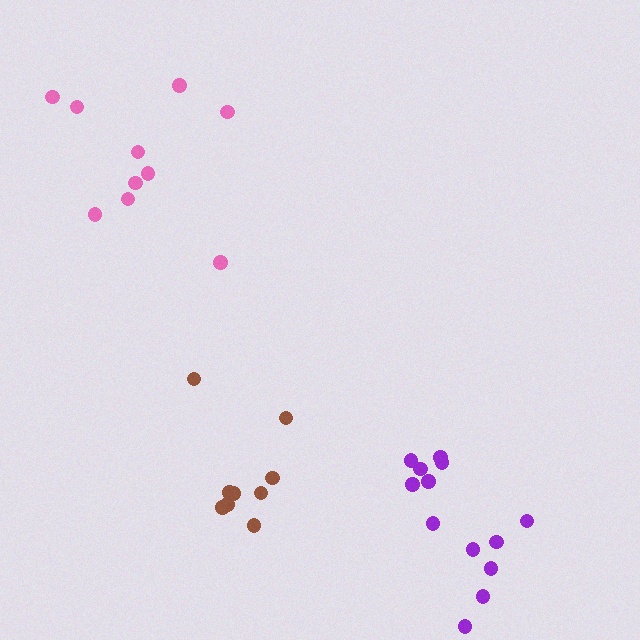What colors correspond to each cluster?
The clusters are colored: brown, purple, pink.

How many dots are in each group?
Group 1: 9 dots, Group 2: 13 dots, Group 3: 10 dots (32 total).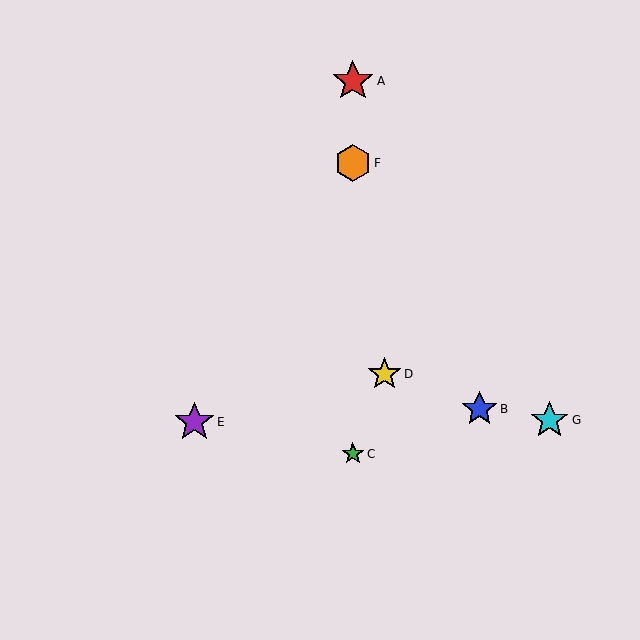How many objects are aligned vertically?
3 objects (A, C, F) are aligned vertically.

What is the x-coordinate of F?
Object F is at x≈353.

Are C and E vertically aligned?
No, C is at x≈353 and E is at x≈194.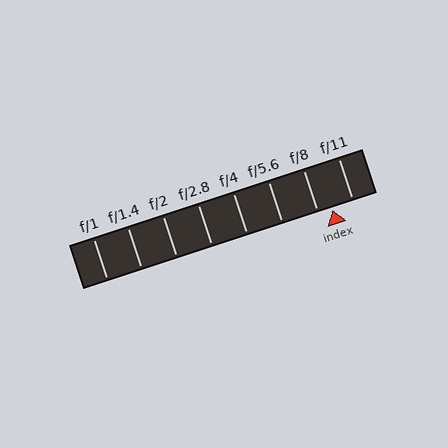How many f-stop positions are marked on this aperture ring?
There are 8 f-stop positions marked.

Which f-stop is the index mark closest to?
The index mark is closest to f/8.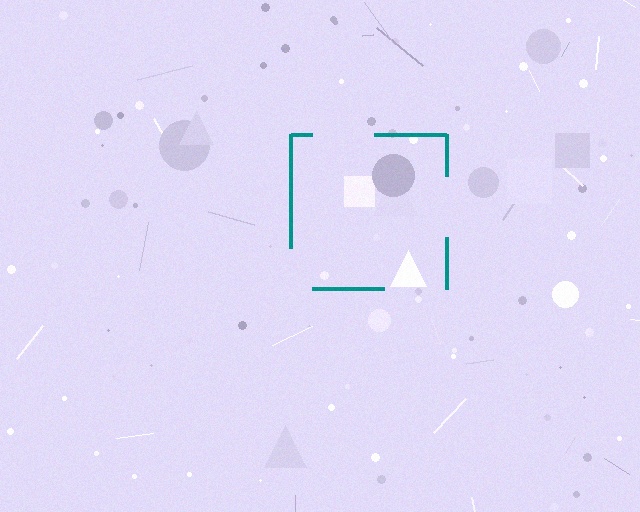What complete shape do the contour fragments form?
The contour fragments form a square.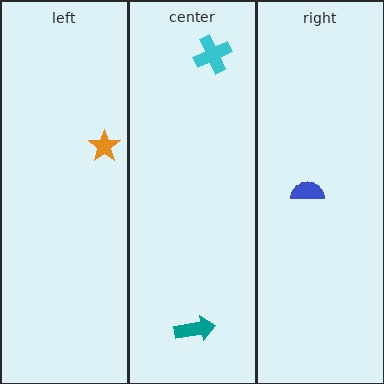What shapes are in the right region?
The blue semicircle.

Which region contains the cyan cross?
The center region.